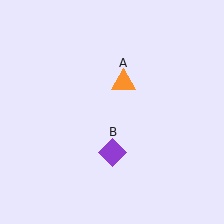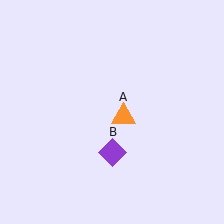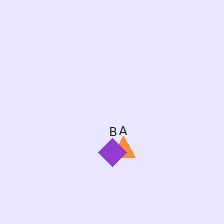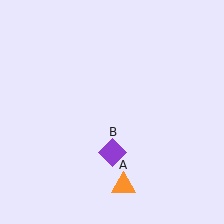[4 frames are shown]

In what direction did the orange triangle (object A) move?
The orange triangle (object A) moved down.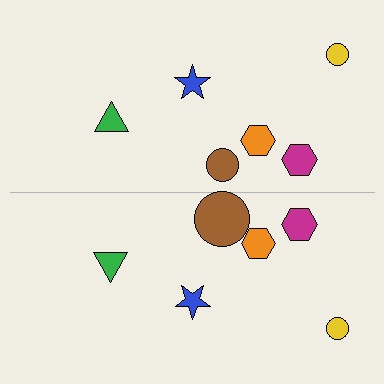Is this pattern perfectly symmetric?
No, the pattern is not perfectly symmetric. The brown circle on the bottom side has a different size than its mirror counterpart.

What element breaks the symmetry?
The brown circle on the bottom side has a different size than its mirror counterpart.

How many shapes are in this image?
There are 12 shapes in this image.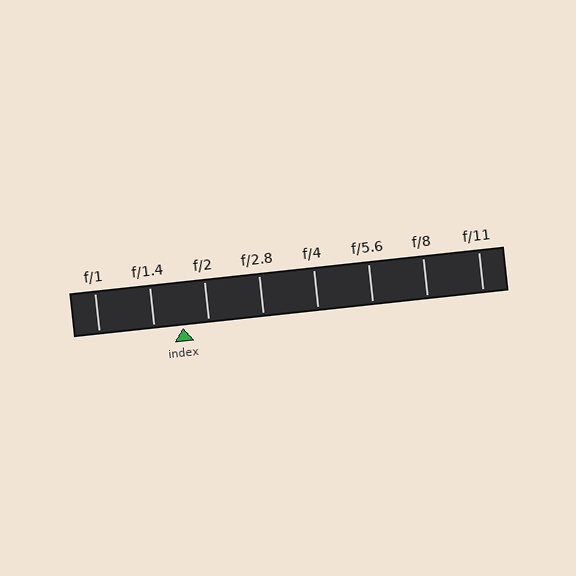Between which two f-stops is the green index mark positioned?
The index mark is between f/1.4 and f/2.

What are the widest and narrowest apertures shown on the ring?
The widest aperture shown is f/1 and the narrowest is f/11.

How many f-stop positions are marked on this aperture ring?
There are 8 f-stop positions marked.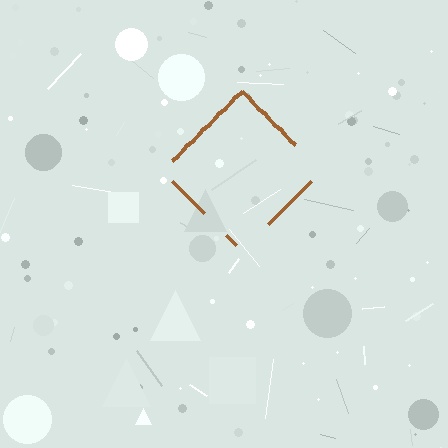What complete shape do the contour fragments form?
The contour fragments form a diamond.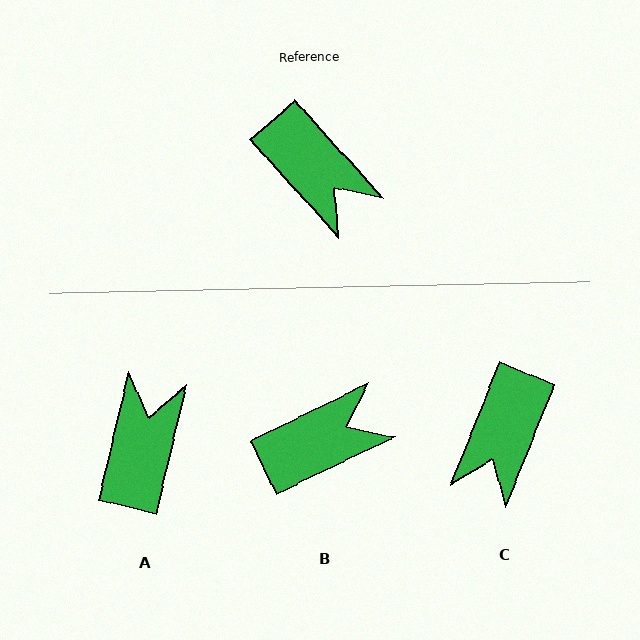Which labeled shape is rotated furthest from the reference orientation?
A, about 125 degrees away.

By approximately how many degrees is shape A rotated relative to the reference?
Approximately 125 degrees counter-clockwise.